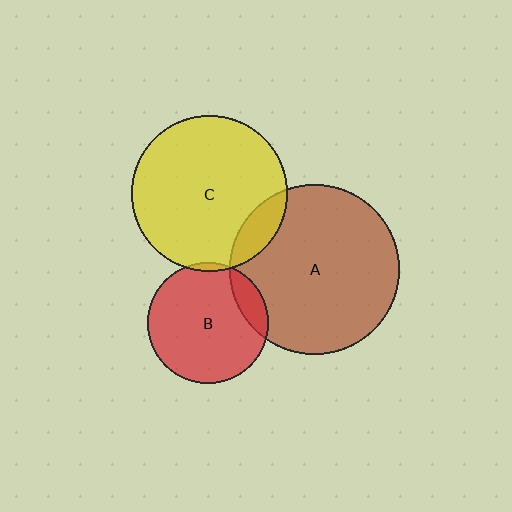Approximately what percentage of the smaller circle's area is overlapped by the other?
Approximately 10%.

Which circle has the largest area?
Circle A (brown).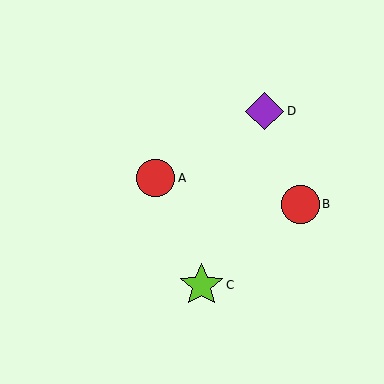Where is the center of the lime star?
The center of the lime star is at (201, 285).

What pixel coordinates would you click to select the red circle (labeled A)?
Click at (156, 178) to select the red circle A.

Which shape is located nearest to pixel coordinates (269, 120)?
The purple diamond (labeled D) at (265, 111) is nearest to that location.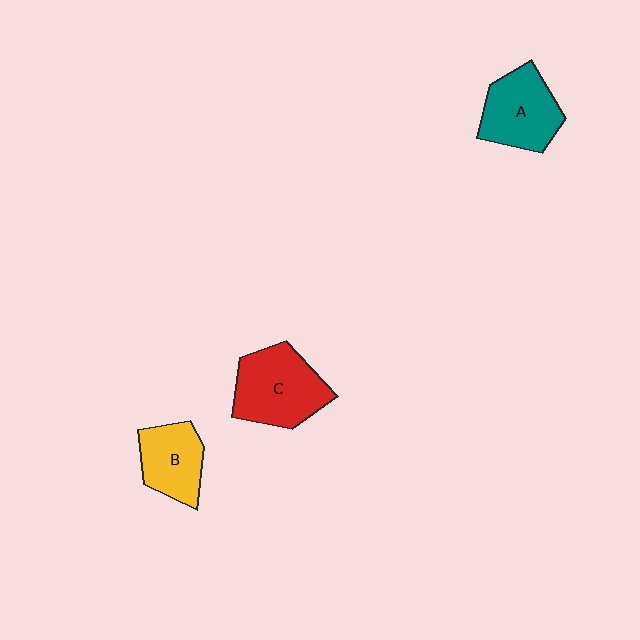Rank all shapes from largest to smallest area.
From largest to smallest: C (red), A (teal), B (yellow).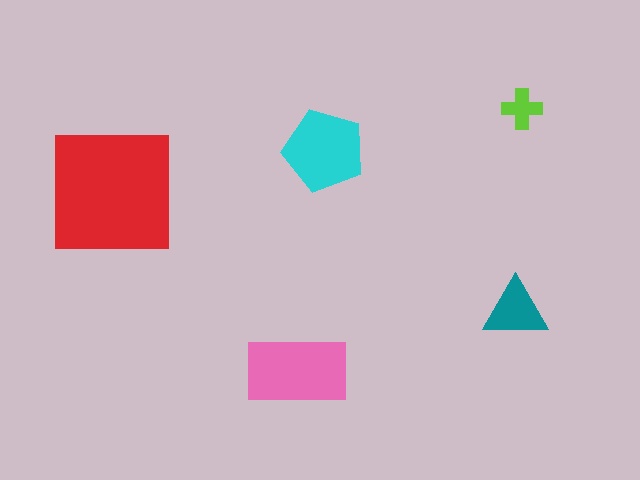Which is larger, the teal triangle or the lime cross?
The teal triangle.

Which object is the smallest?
The lime cross.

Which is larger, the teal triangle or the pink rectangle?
The pink rectangle.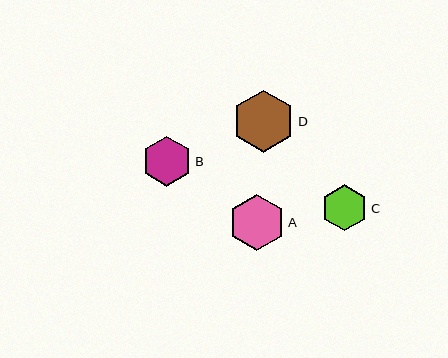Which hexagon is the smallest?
Hexagon C is the smallest with a size of approximately 46 pixels.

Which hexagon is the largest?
Hexagon D is the largest with a size of approximately 63 pixels.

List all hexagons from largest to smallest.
From largest to smallest: D, A, B, C.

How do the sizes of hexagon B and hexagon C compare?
Hexagon B and hexagon C are approximately the same size.